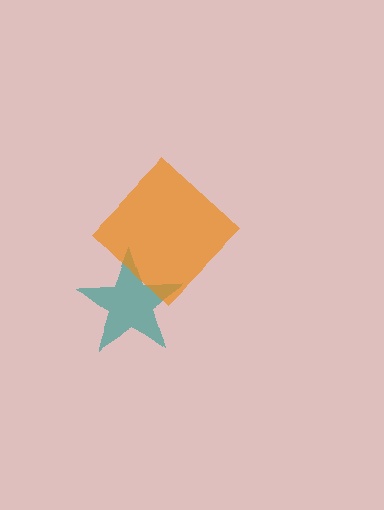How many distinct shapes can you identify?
There are 2 distinct shapes: a teal star, an orange diamond.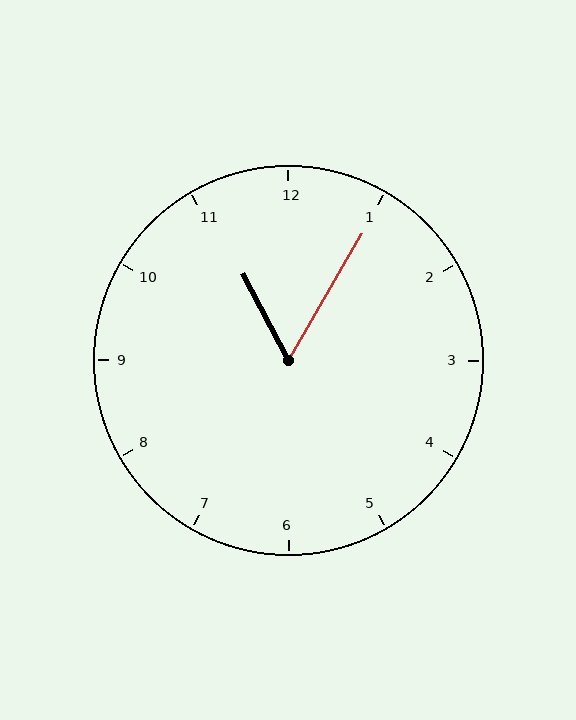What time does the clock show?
11:05.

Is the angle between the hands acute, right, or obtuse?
It is acute.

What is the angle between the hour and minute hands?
Approximately 58 degrees.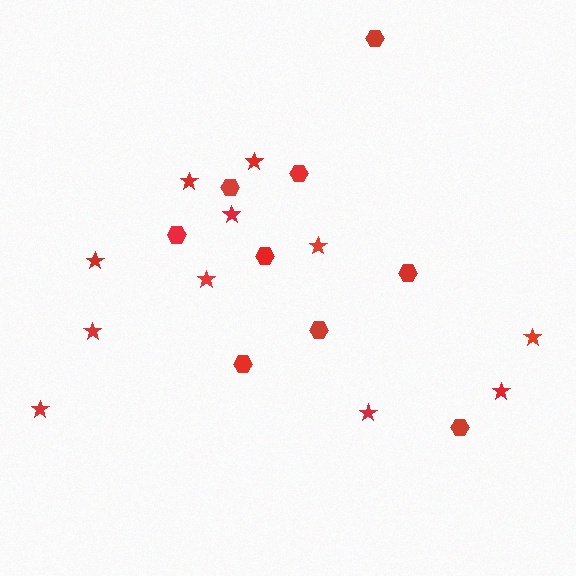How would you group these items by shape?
There are 2 groups: one group of hexagons (9) and one group of stars (11).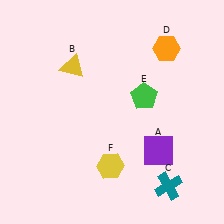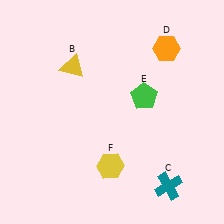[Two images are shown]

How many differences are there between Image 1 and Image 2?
There is 1 difference between the two images.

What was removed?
The purple square (A) was removed in Image 2.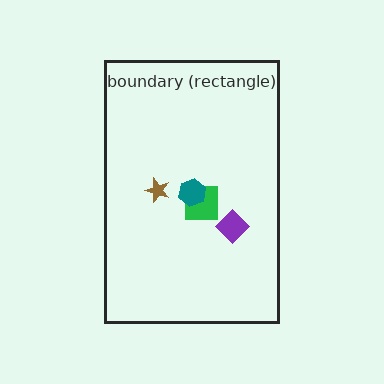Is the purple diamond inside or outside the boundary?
Inside.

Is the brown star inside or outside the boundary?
Inside.